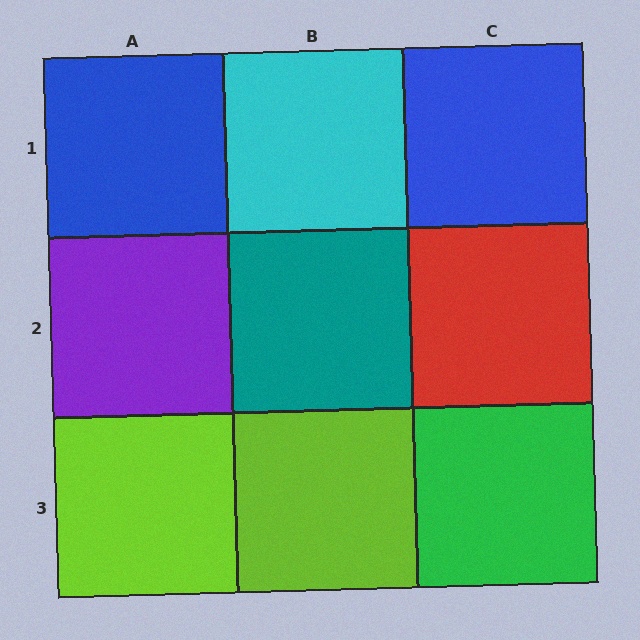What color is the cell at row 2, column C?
Red.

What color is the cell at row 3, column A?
Lime.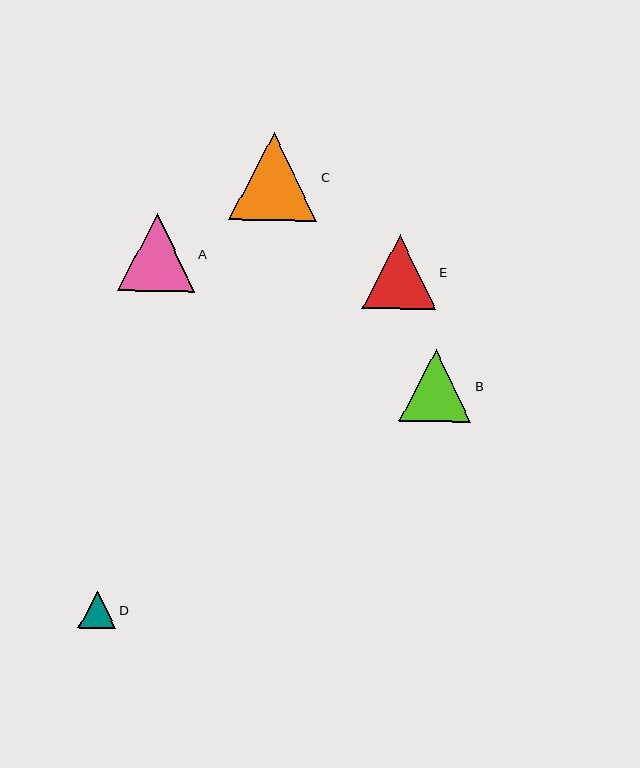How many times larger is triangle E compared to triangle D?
Triangle E is approximately 2.0 times the size of triangle D.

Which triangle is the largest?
Triangle C is the largest with a size of approximately 88 pixels.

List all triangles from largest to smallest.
From largest to smallest: C, A, E, B, D.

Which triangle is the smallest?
Triangle D is the smallest with a size of approximately 37 pixels.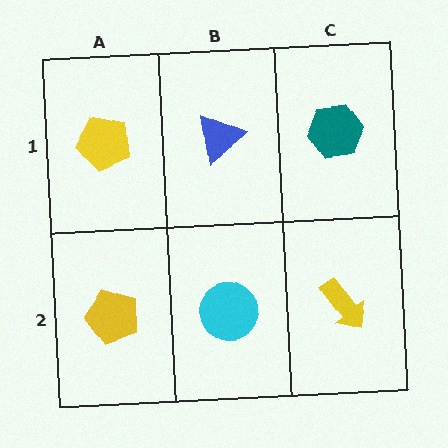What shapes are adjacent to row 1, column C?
A yellow arrow (row 2, column C), a blue triangle (row 1, column B).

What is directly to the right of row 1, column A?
A blue triangle.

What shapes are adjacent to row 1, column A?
A yellow pentagon (row 2, column A), a blue triangle (row 1, column B).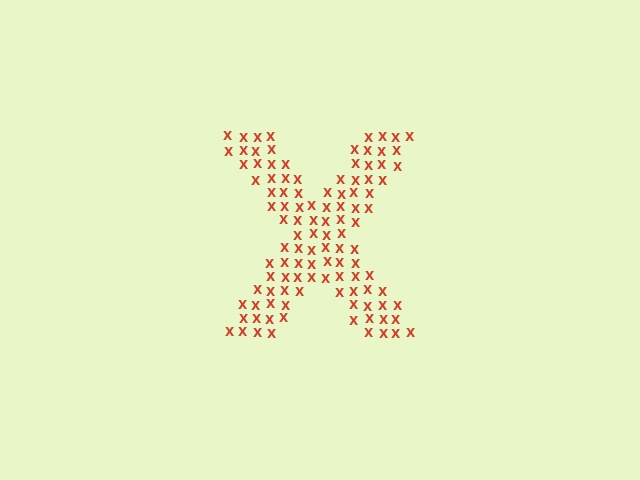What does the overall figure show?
The overall figure shows the letter X.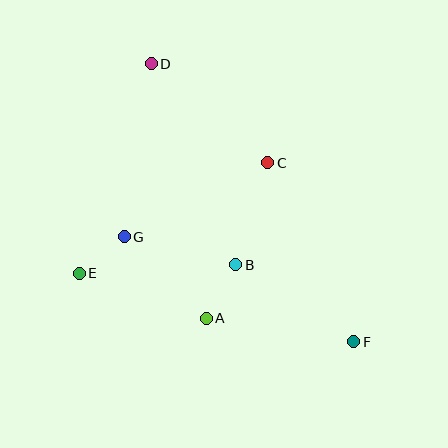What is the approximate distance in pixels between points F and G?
The distance between F and G is approximately 253 pixels.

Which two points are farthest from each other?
Points D and F are farthest from each other.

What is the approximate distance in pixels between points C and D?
The distance between C and D is approximately 153 pixels.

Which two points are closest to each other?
Points E and G are closest to each other.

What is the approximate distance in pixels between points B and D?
The distance between B and D is approximately 218 pixels.